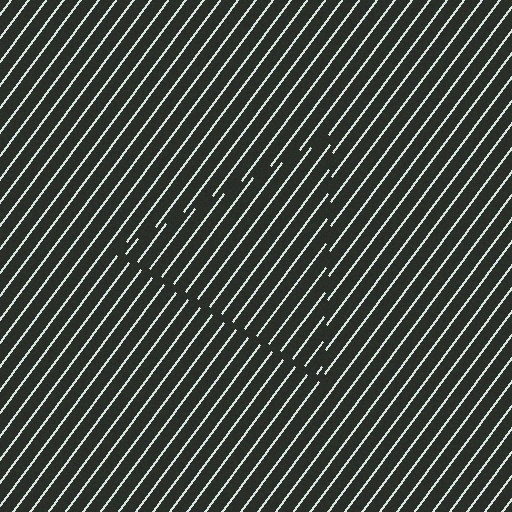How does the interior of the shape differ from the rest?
The interior of the shape contains the same grating, shifted by half a period — the contour is defined by the phase discontinuity where line-ends from the inner and outer gratings abut.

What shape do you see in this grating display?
An illusory triangle. The interior of the shape contains the same grating, shifted by half a period — the contour is defined by the phase discontinuity where line-ends from the inner and outer gratings abut.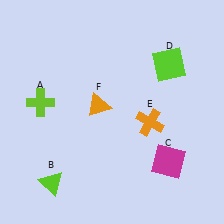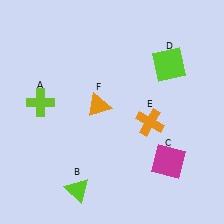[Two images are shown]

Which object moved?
The lime triangle (B) moved right.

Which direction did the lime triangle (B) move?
The lime triangle (B) moved right.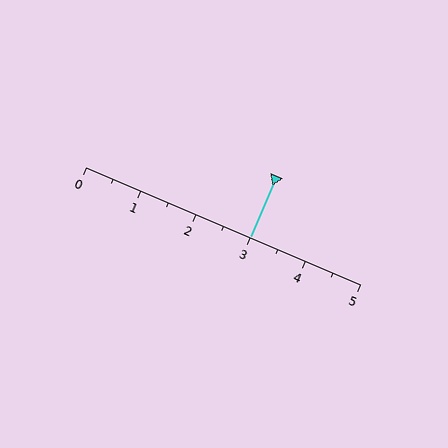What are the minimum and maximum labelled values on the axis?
The axis runs from 0 to 5.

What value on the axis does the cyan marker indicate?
The marker indicates approximately 3.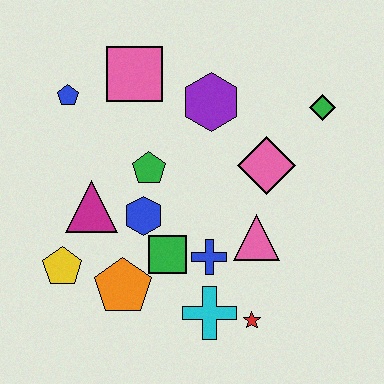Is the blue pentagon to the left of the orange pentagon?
Yes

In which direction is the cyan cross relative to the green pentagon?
The cyan cross is below the green pentagon.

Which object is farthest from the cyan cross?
The blue pentagon is farthest from the cyan cross.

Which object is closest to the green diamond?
The pink diamond is closest to the green diamond.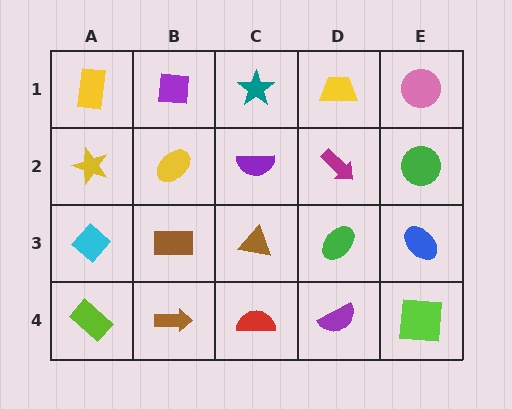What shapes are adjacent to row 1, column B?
A yellow ellipse (row 2, column B), a yellow rectangle (row 1, column A), a teal star (row 1, column C).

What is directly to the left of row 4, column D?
A red semicircle.